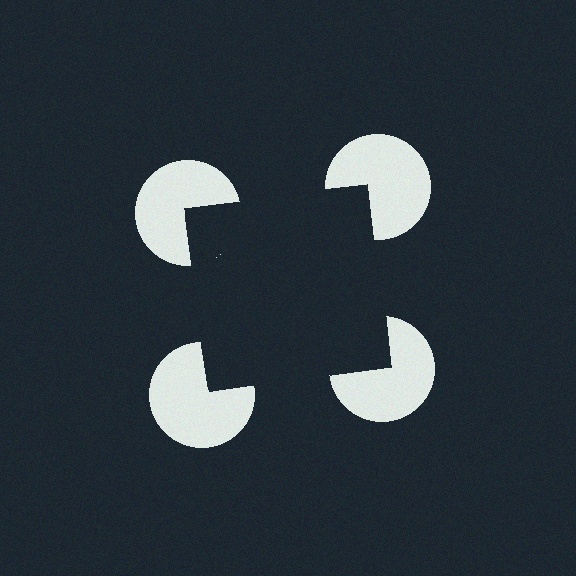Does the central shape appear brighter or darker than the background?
It typically appears slightly darker than the background, even though no actual brightness change is drawn.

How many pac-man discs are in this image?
There are 4 — one at each vertex of the illusory square.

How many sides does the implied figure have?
4 sides.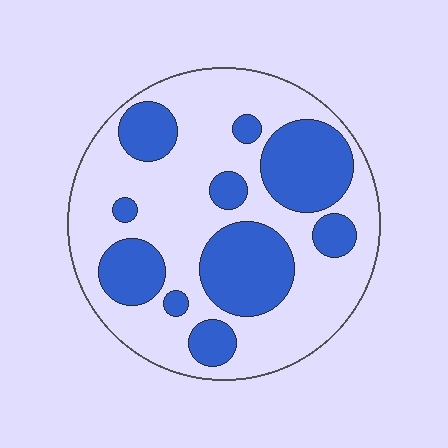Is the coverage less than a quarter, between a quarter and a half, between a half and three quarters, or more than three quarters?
Between a quarter and a half.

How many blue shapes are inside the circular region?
10.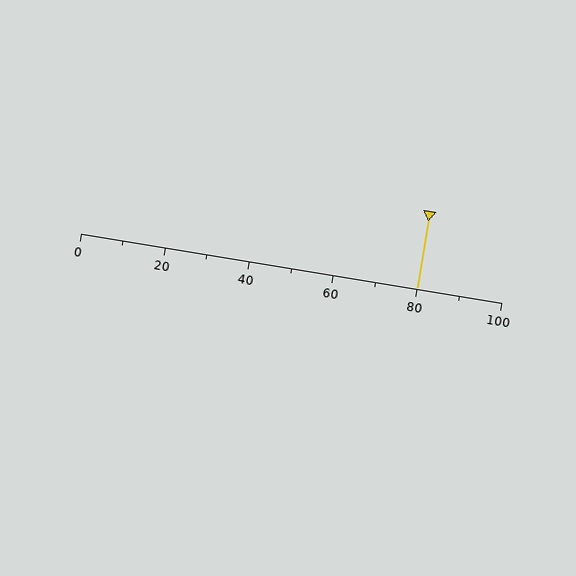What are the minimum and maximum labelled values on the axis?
The axis runs from 0 to 100.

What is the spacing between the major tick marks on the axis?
The major ticks are spaced 20 apart.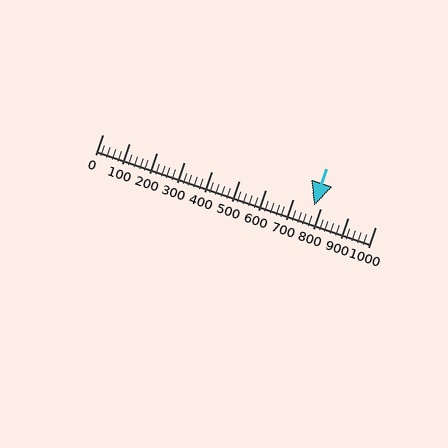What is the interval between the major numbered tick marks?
The major tick marks are spaced 100 units apart.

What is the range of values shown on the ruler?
The ruler shows values from 0 to 1000.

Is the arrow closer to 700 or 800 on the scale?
The arrow is closer to 800.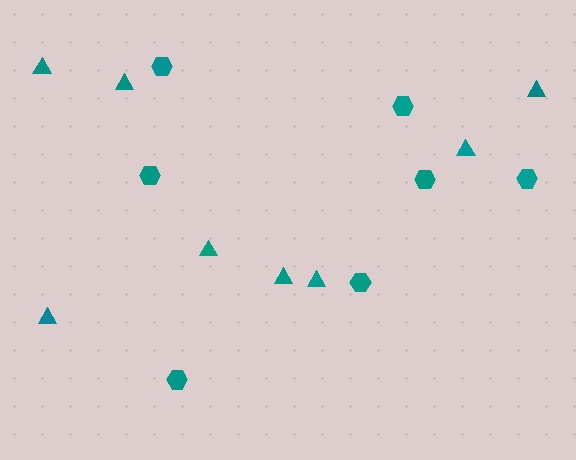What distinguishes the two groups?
There are 2 groups: one group of triangles (8) and one group of hexagons (7).